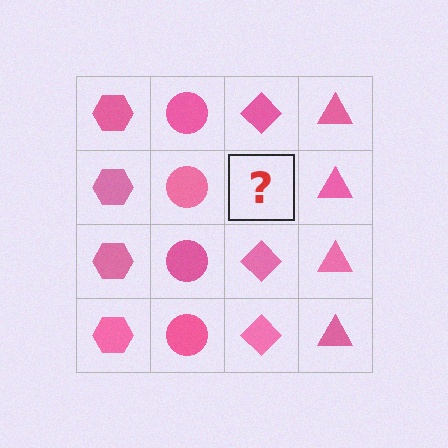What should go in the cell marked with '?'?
The missing cell should contain a pink diamond.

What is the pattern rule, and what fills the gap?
The rule is that each column has a consistent shape. The gap should be filled with a pink diamond.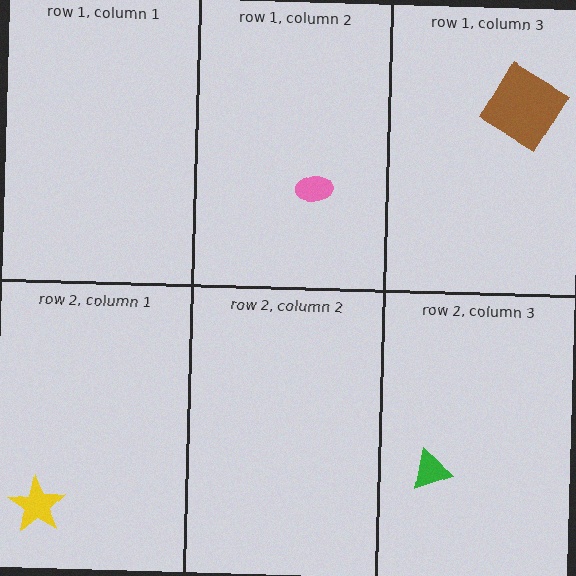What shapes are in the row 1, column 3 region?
The brown diamond.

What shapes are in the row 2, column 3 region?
The green triangle.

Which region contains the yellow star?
The row 2, column 1 region.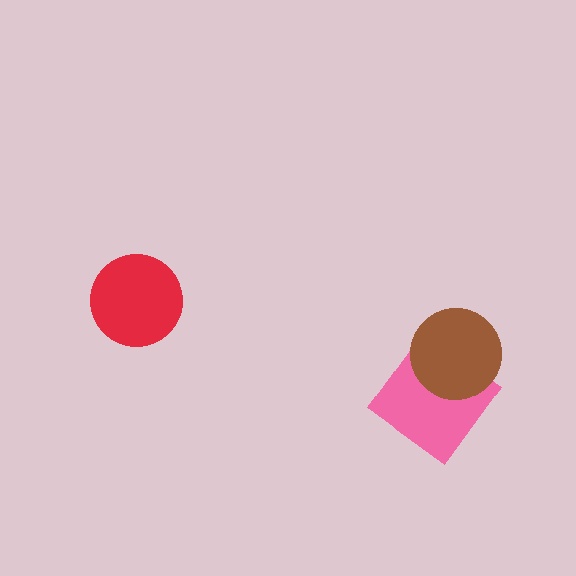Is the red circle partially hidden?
No, no other shape covers it.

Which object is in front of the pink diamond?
The brown circle is in front of the pink diamond.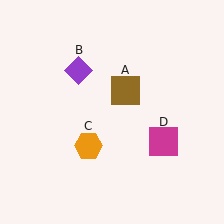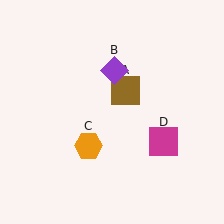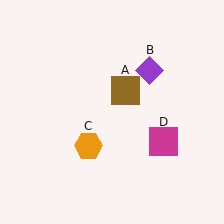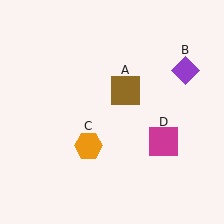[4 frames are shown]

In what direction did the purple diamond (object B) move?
The purple diamond (object B) moved right.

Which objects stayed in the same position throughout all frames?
Brown square (object A) and orange hexagon (object C) and magenta square (object D) remained stationary.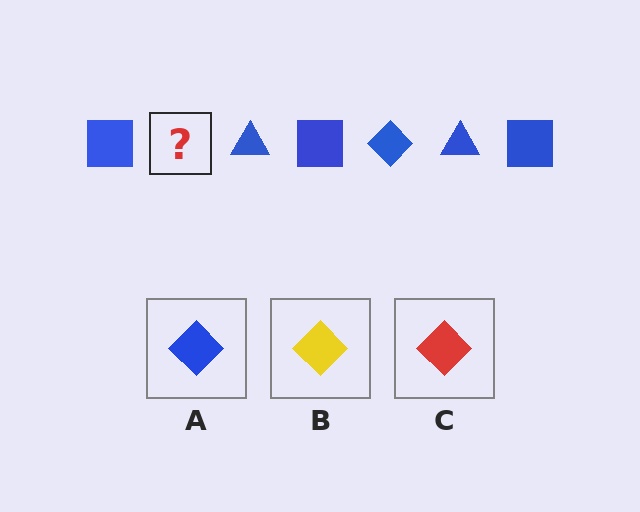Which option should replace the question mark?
Option A.